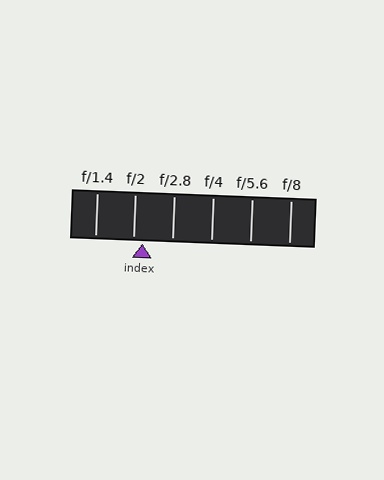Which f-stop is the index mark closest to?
The index mark is closest to f/2.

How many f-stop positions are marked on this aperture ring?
There are 6 f-stop positions marked.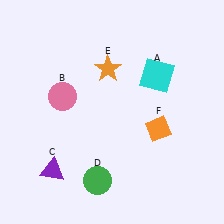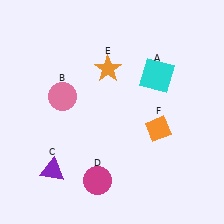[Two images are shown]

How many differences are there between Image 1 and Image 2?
There is 1 difference between the two images.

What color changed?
The circle (D) changed from green in Image 1 to magenta in Image 2.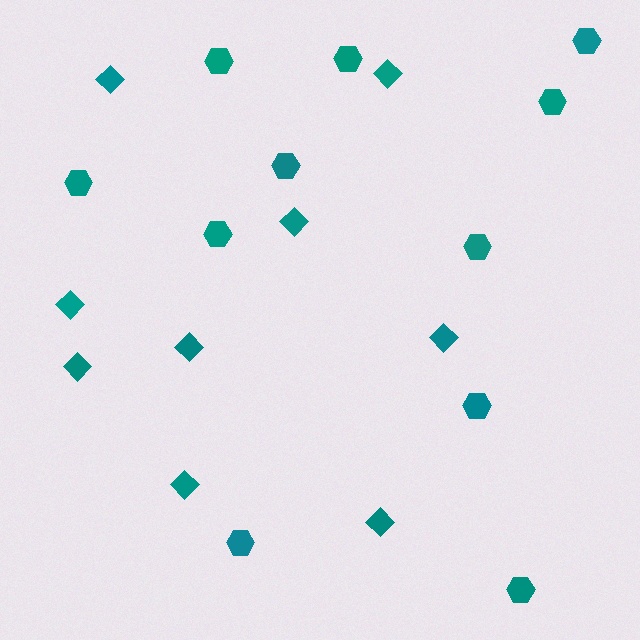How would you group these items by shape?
There are 2 groups: one group of diamonds (9) and one group of hexagons (11).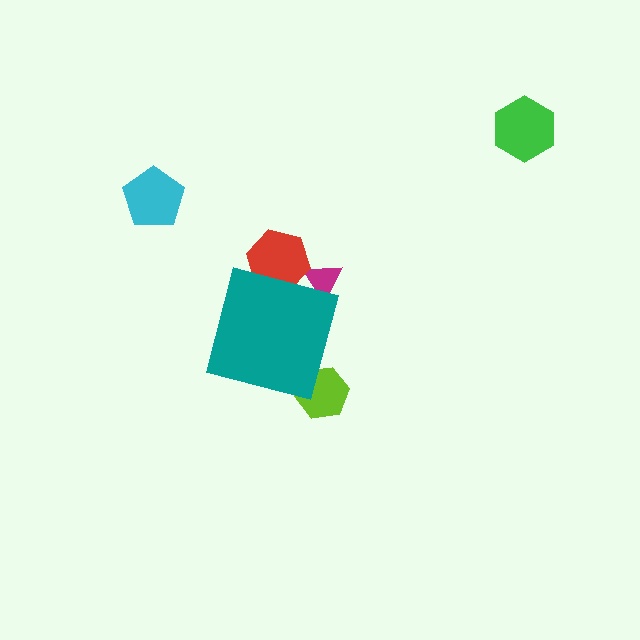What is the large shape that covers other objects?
A teal square.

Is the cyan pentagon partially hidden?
No, the cyan pentagon is fully visible.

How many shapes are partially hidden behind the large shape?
3 shapes are partially hidden.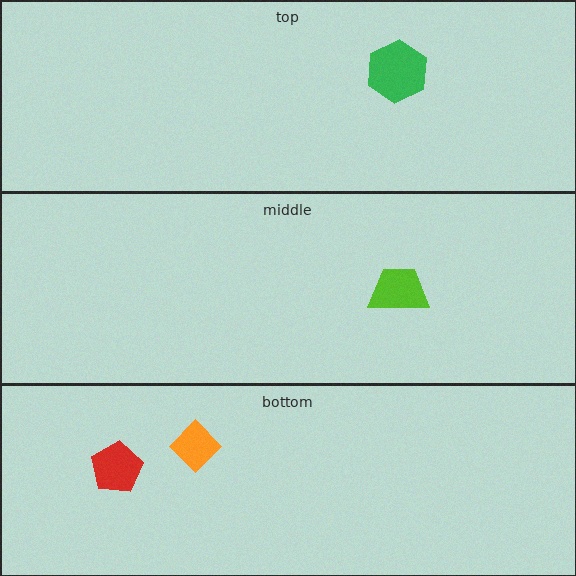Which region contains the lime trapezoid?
The middle region.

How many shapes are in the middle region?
1.